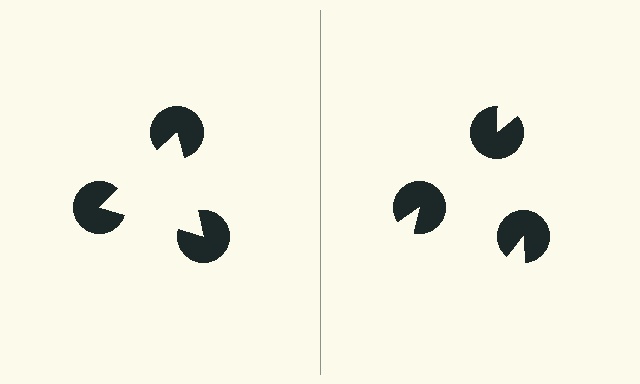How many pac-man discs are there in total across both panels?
6 — 3 on each side.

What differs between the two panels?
The pac-man discs are positioned identically on both sides; only the wedge orientations differ. On the left they align to a triangle; on the right they are misaligned.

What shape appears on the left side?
An illusory triangle.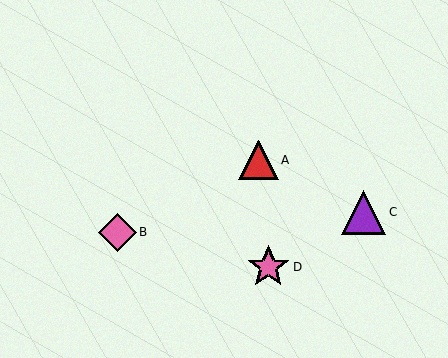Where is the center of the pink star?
The center of the pink star is at (268, 267).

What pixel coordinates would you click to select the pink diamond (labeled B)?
Click at (117, 232) to select the pink diamond B.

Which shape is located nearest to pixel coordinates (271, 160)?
The red triangle (labeled A) at (258, 160) is nearest to that location.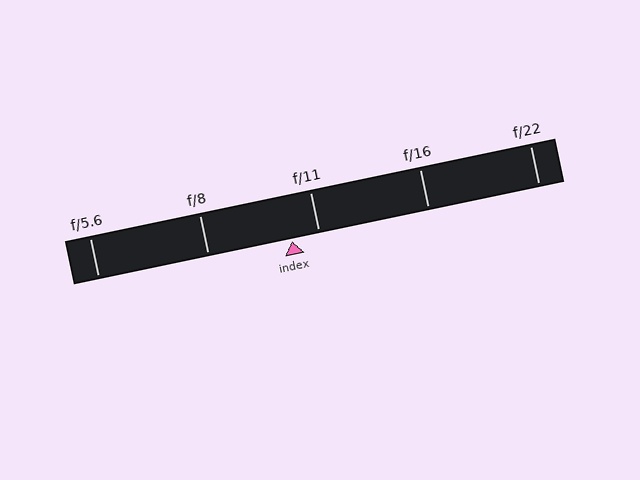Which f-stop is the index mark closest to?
The index mark is closest to f/11.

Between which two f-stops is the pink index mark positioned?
The index mark is between f/8 and f/11.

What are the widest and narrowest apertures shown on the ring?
The widest aperture shown is f/5.6 and the narrowest is f/22.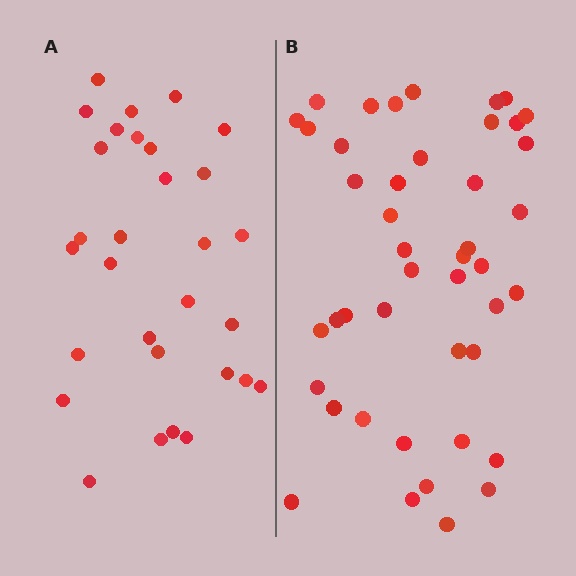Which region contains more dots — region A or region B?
Region B (the right region) has more dots.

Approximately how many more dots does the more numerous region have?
Region B has approximately 15 more dots than region A.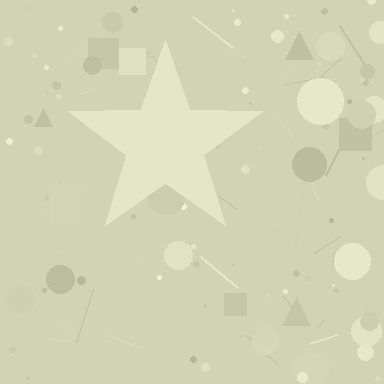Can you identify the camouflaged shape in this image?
The camouflaged shape is a star.